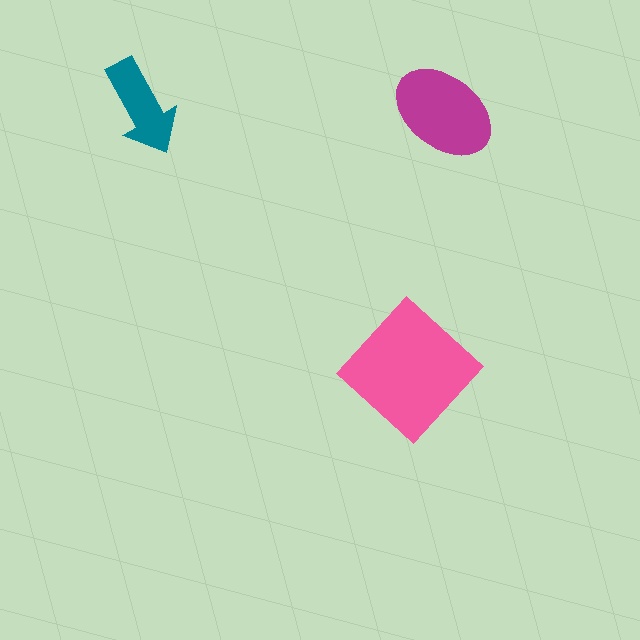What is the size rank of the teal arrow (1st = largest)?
3rd.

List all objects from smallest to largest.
The teal arrow, the magenta ellipse, the pink diamond.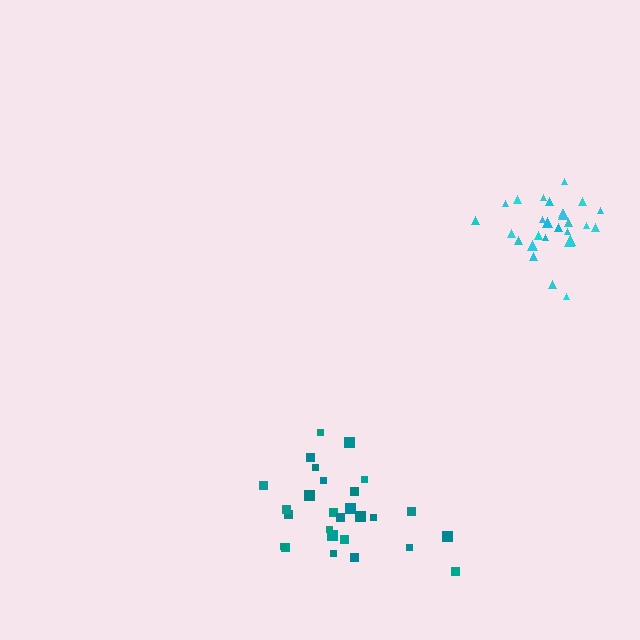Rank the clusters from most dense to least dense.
cyan, teal.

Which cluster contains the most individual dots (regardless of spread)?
Teal (27).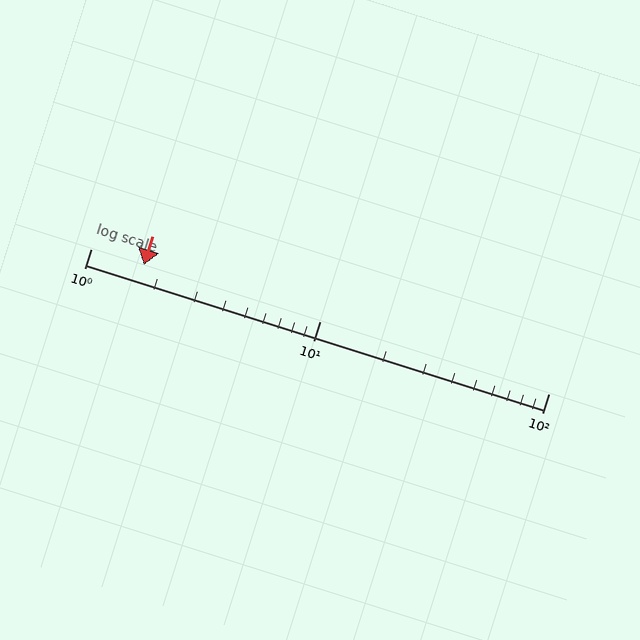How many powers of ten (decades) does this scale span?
The scale spans 2 decades, from 1 to 100.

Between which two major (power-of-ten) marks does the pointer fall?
The pointer is between 1 and 10.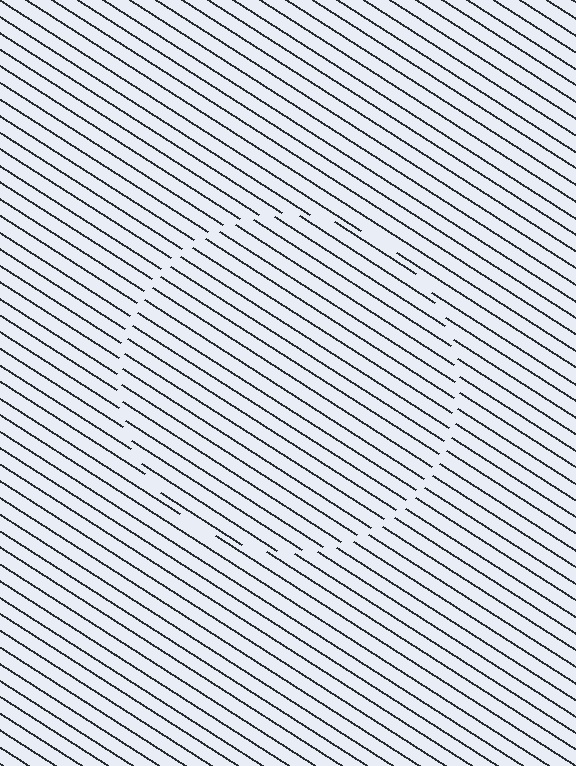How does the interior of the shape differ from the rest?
The interior of the shape contains the same grating, shifted by half a period — the contour is defined by the phase discontinuity where line-ends from the inner and outer gratings abut.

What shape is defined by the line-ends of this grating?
An illusory circle. The interior of the shape contains the same grating, shifted by half a period — the contour is defined by the phase discontinuity where line-ends from the inner and outer gratings abut.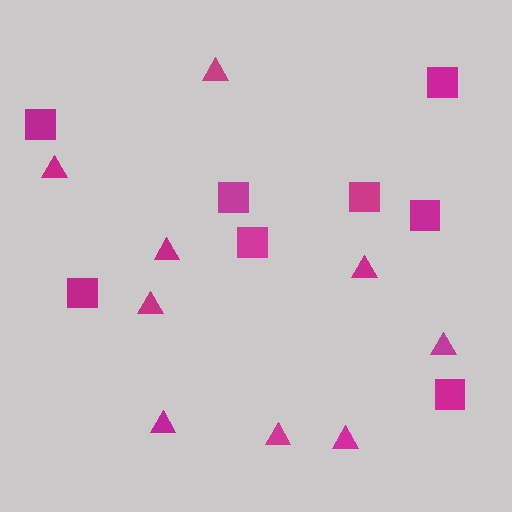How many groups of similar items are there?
There are 2 groups: one group of triangles (9) and one group of squares (8).